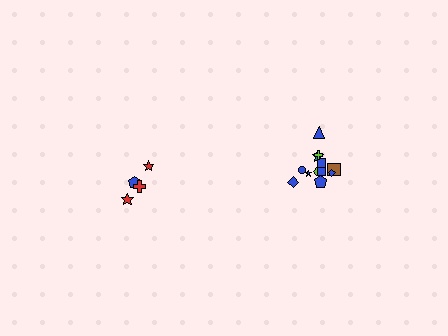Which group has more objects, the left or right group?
The right group.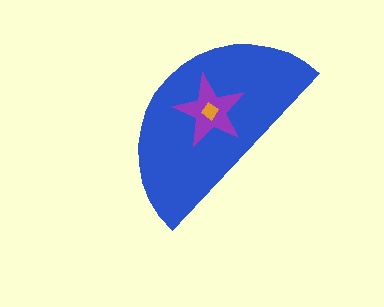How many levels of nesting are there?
3.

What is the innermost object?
The orange diamond.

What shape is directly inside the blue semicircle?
The purple star.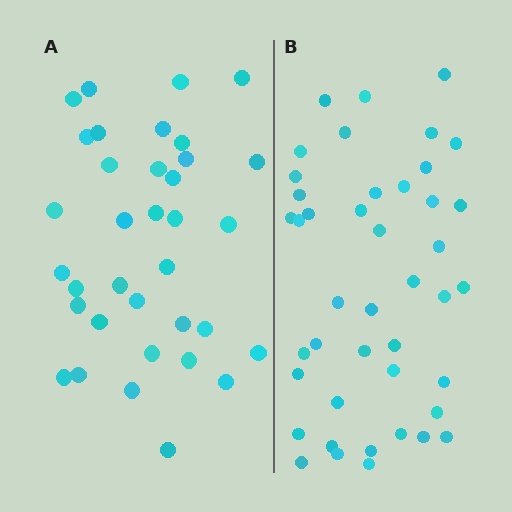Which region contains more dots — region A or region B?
Region B (the right region) has more dots.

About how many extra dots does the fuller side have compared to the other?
Region B has roughly 8 or so more dots than region A.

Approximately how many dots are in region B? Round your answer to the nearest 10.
About 40 dots. (The exact count is 43, which rounds to 40.)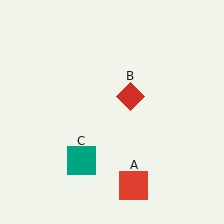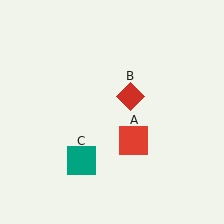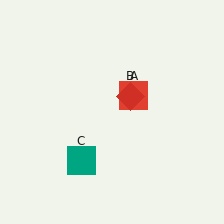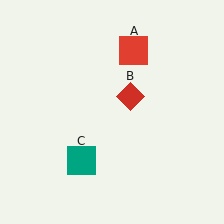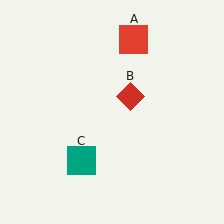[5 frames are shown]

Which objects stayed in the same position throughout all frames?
Red diamond (object B) and teal square (object C) remained stationary.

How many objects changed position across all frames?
1 object changed position: red square (object A).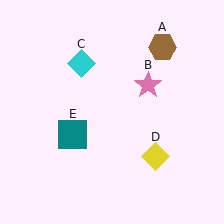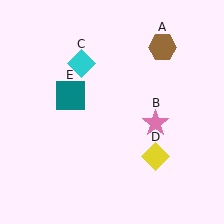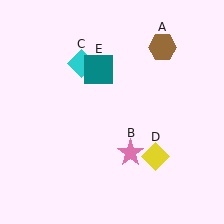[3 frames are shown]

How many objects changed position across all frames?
2 objects changed position: pink star (object B), teal square (object E).